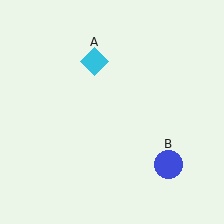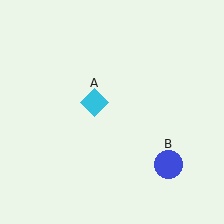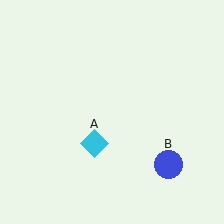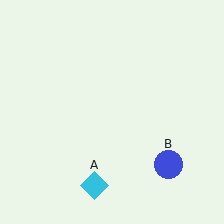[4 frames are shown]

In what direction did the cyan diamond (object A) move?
The cyan diamond (object A) moved down.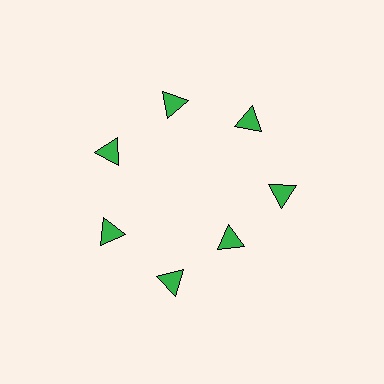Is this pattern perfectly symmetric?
No. The 7 green triangles are arranged in a ring, but one element near the 5 o'clock position is pulled inward toward the center, breaking the 7-fold rotational symmetry.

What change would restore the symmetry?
The symmetry would be restored by moving it outward, back onto the ring so that all 7 triangles sit at equal angles and equal distance from the center.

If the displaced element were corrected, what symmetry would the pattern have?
It would have 7-fold rotational symmetry — the pattern would map onto itself every 51 degrees.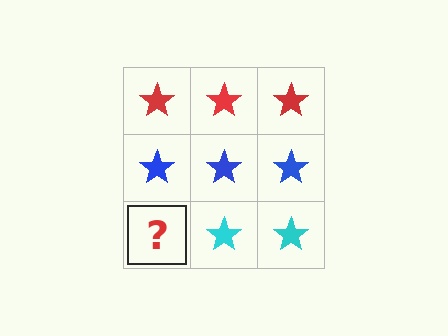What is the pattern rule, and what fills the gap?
The rule is that each row has a consistent color. The gap should be filled with a cyan star.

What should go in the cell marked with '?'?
The missing cell should contain a cyan star.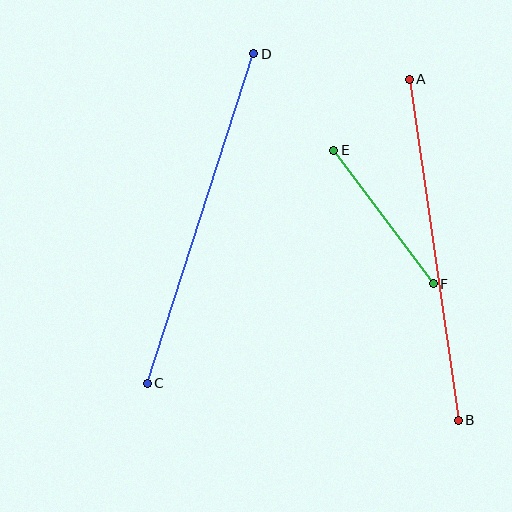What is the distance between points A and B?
The distance is approximately 344 pixels.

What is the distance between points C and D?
The distance is approximately 346 pixels.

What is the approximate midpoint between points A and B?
The midpoint is at approximately (434, 250) pixels.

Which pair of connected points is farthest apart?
Points C and D are farthest apart.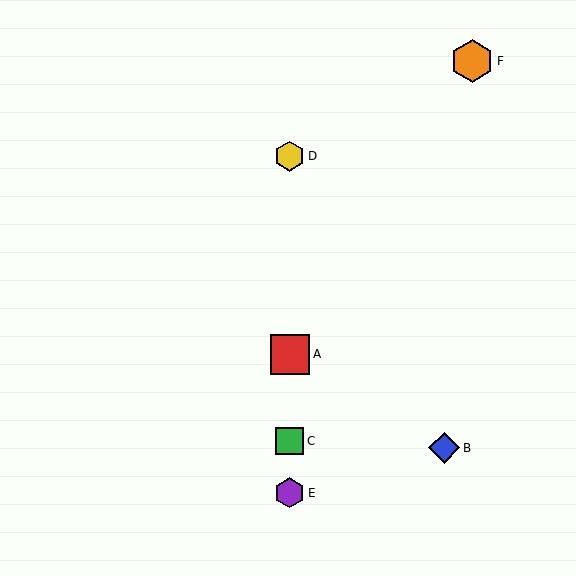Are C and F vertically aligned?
No, C is at x≈290 and F is at x≈472.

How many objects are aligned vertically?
4 objects (A, C, D, E) are aligned vertically.